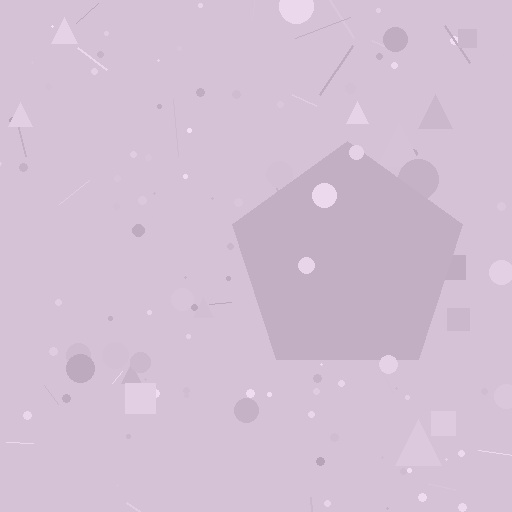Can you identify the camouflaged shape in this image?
The camouflaged shape is a pentagon.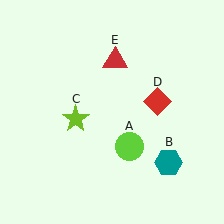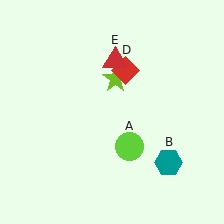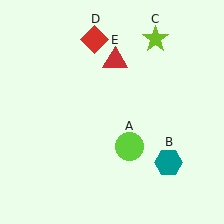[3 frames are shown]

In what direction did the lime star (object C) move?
The lime star (object C) moved up and to the right.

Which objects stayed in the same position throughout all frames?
Lime circle (object A) and teal hexagon (object B) and red triangle (object E) remained stationary.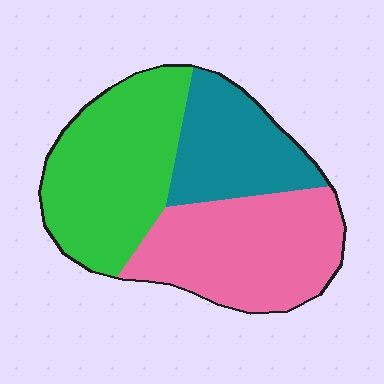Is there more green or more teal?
Green.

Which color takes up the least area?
Teal, at roughly 25%.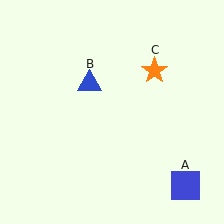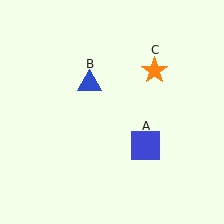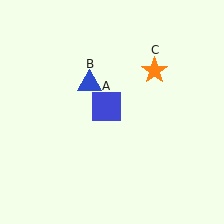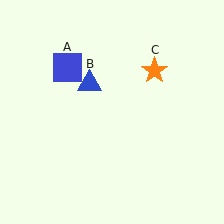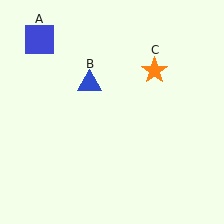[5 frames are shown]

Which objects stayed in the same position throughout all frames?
Blue triangle (object B) and orange star (object C) remained stationary.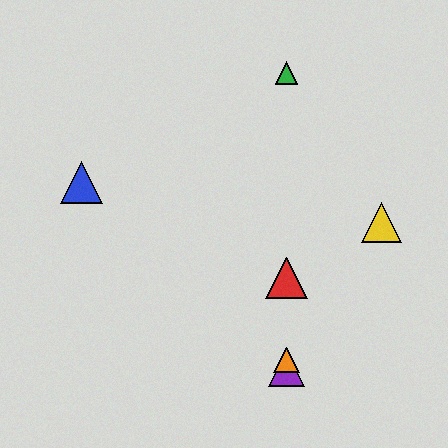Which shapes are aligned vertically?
The red triangle, the green triangle, the purple triangle, the orange triangle are aligned vertically.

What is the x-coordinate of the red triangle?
The red triangle is at x≈287.